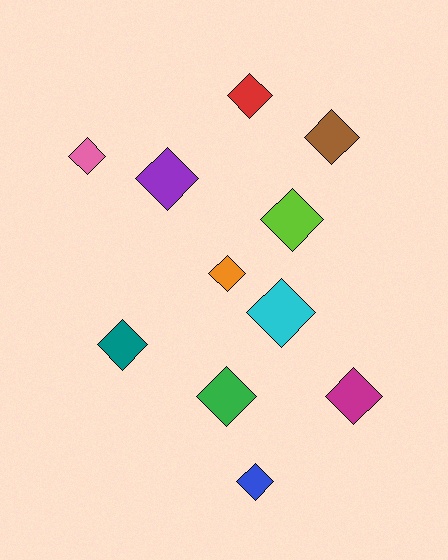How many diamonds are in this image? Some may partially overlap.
There are 11 diamonds.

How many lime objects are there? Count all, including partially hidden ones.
There is 1 lime object.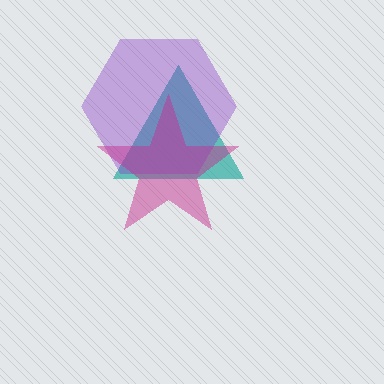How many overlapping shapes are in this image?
There are 3 overlapping shapes in the image.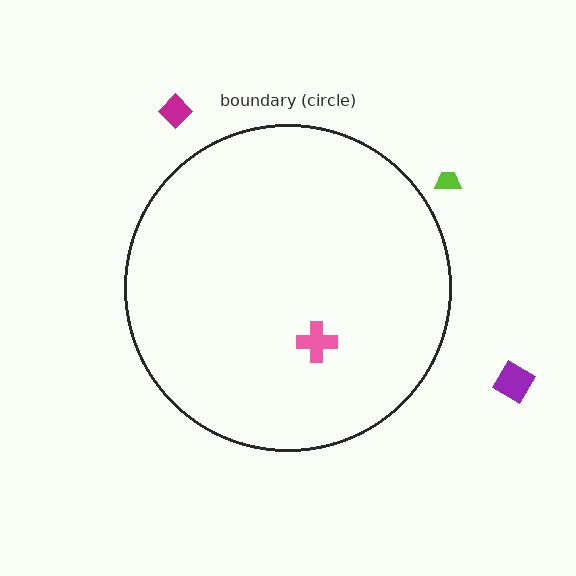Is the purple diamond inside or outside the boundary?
Outside.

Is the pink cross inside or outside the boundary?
Inside.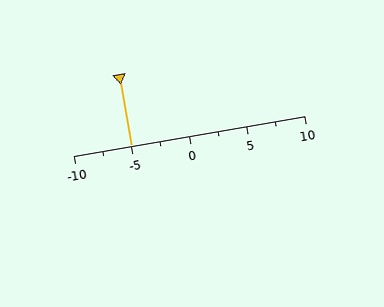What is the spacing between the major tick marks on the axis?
The major ticks are spaced 5 apart.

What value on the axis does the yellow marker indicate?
The marker indicates approximately -5.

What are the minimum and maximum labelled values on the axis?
The axis runs from -10 to 10.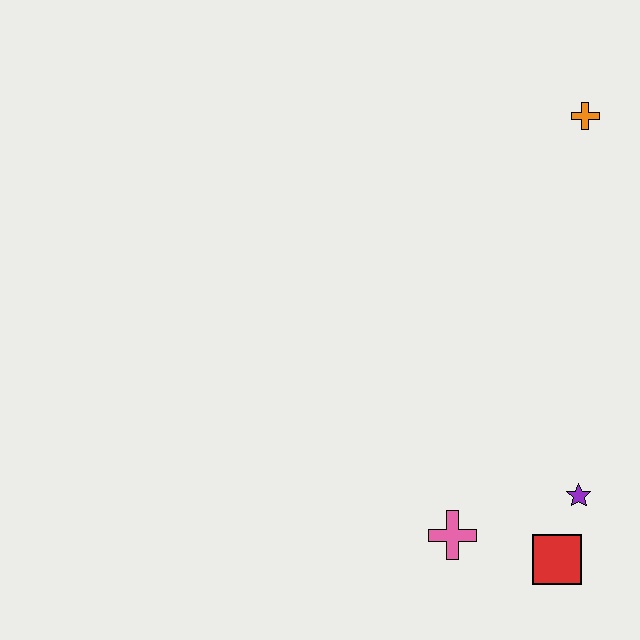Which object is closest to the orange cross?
The purple star is closest to the orange cross.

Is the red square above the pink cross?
No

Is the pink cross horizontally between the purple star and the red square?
No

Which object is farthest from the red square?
The orange cross is farthest from the red square.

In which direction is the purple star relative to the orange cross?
The purple star is below the orange cross.